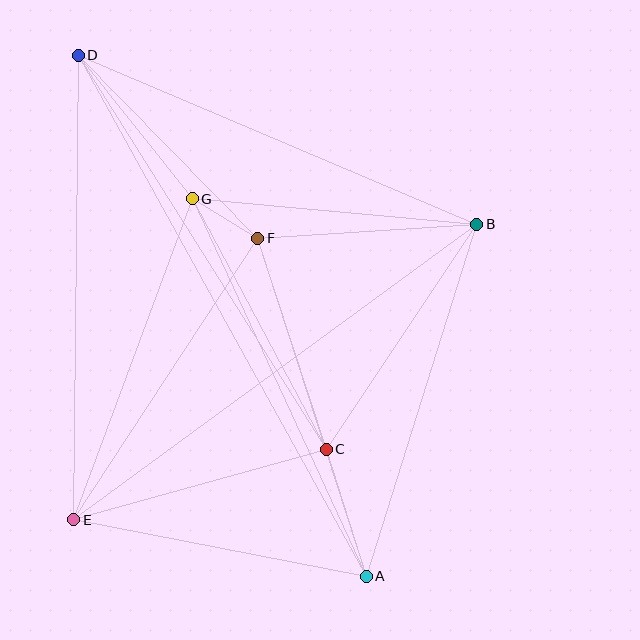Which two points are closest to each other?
Points F and G are closest to each other.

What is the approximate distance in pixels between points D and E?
The distance between D and E is approximately 465 pixels.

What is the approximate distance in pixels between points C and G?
The distance between C and G is approximately 284 pixels.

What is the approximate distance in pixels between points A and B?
The distance between A and B is approximately 369 pixels.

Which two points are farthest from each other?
Points A and D are farthest from each other.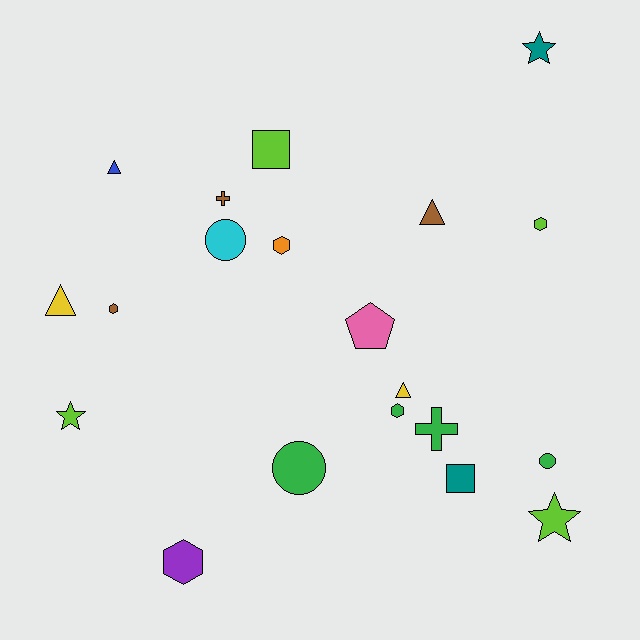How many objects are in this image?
There are 20 objects.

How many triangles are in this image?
There are 4 triangles.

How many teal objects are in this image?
There are 2 teal objects.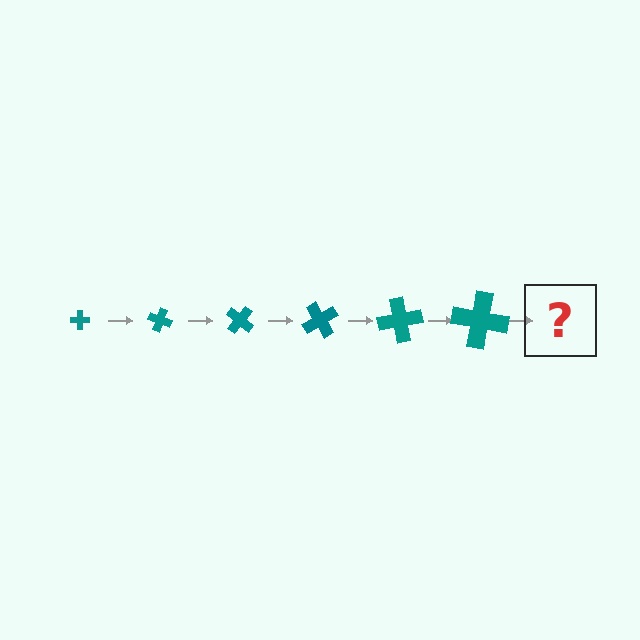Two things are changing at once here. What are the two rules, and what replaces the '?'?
The two rules are that the cross grows larger each step and it rotates 20 degrees each step. The '?' should be a cross, larger than the previous one and rotated 120 degrees from the start.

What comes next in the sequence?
The next element should be a cross, larger than the previous one and rotated 120 degrees from the start.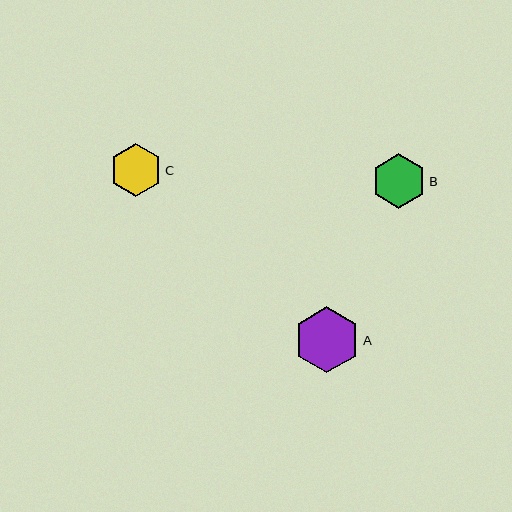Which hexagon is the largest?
Hexagon A is the largest with a size of approximately 66 pixels.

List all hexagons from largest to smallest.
From largest to smallest: A, B, C.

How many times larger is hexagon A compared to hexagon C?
Hexagon A is approximately 1.3 times the size of hexagon C.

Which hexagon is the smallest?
Hexagon C is the smallest with a size of approximately 52 pixels.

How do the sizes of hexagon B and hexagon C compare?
Hexagon B and hexagon C are approximately the same size.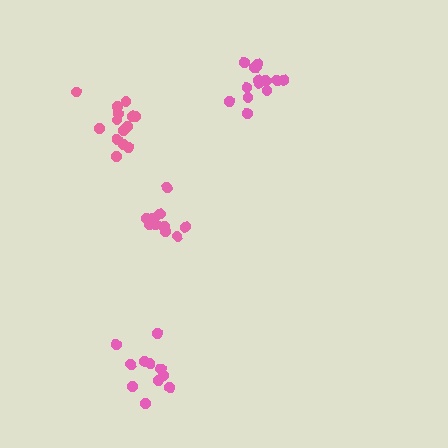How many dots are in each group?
Group 1: 10 dots, Group 2: 12 dots, Group 3: 14 dots, Group 4: 14 dots (50 total).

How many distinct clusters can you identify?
There are 4 distinct clusters.